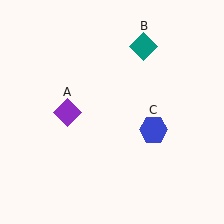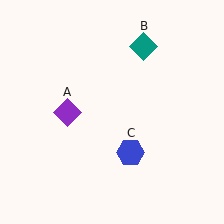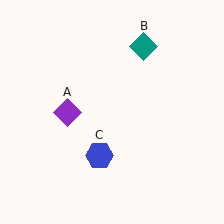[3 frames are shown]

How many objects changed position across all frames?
1 object changed position: blue hexagon (object C).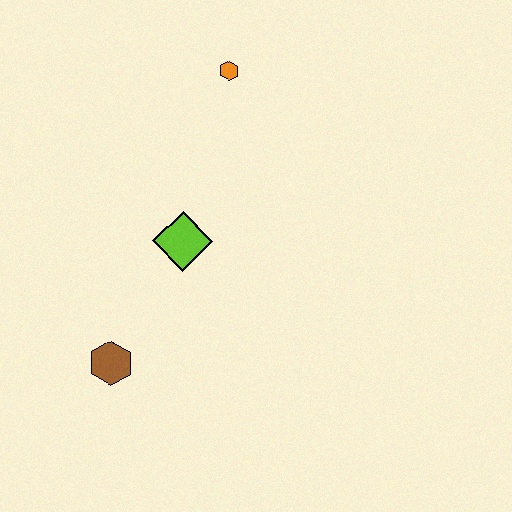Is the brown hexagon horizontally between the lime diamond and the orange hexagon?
No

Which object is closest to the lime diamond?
The brown hexagon is closest to the lime diamond.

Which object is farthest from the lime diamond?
The orange hexagon is farthest from the lime diamond.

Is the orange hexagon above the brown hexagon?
Yes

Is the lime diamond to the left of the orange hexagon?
Yes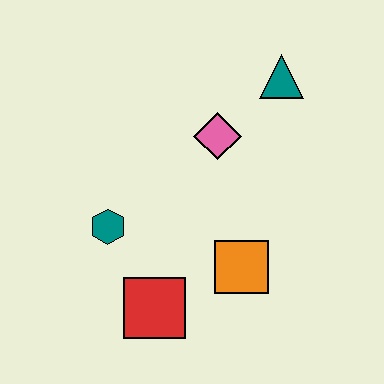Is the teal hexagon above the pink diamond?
No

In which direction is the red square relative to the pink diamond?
The red square is below the pink diamond.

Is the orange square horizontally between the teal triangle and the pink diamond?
Yes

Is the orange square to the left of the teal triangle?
Yes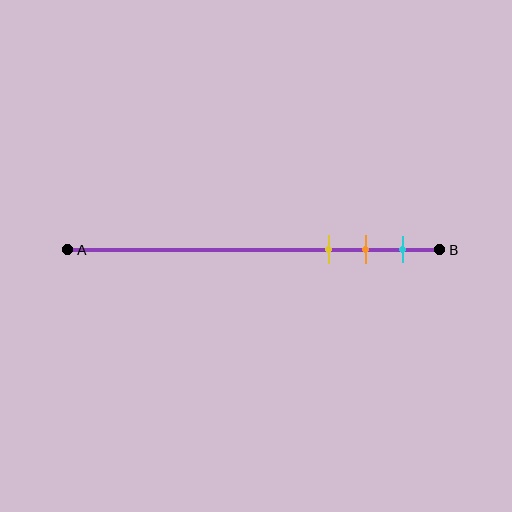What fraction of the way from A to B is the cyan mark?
The cyan mark is approximately 90% (0.9) of the way from A to B.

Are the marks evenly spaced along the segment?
Yes, the marks are approximately evenly spaced.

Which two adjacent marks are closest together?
The orange and cyan marks are the closest adjacent pair.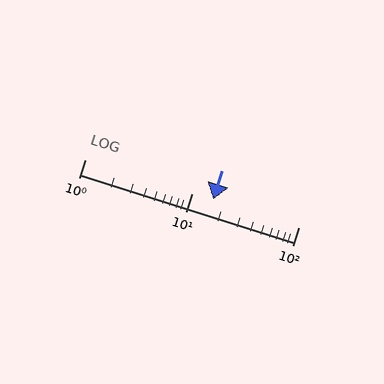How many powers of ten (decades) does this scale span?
The scale spans 2 decades, from 1 to 100.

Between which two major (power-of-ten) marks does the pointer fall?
The pointer is between 10 and 100.